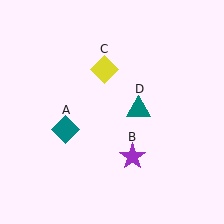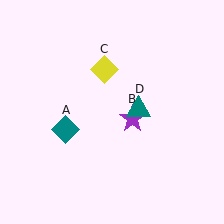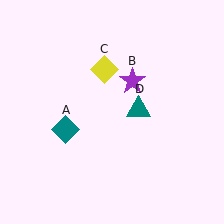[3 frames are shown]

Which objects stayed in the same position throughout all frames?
Teal diamond (object A) and yellow diamond (object C) and teal triangle (object D) remained stationary.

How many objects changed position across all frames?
1 object changed position: purple star (object B).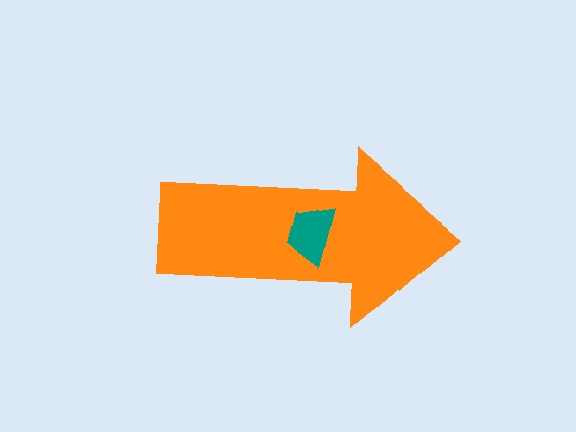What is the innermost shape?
The teal trapezoid.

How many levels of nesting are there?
2.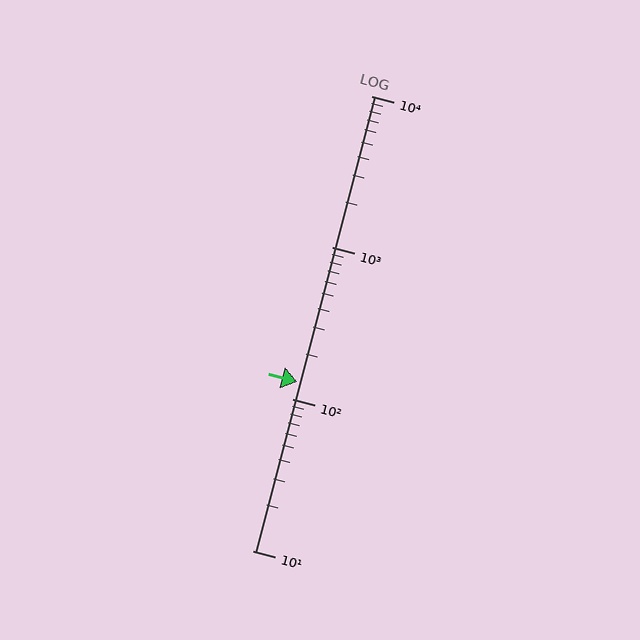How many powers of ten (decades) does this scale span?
The scale spans 3 decades, from 10 to 10000.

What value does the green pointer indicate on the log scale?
The pointer indicates approximately 130.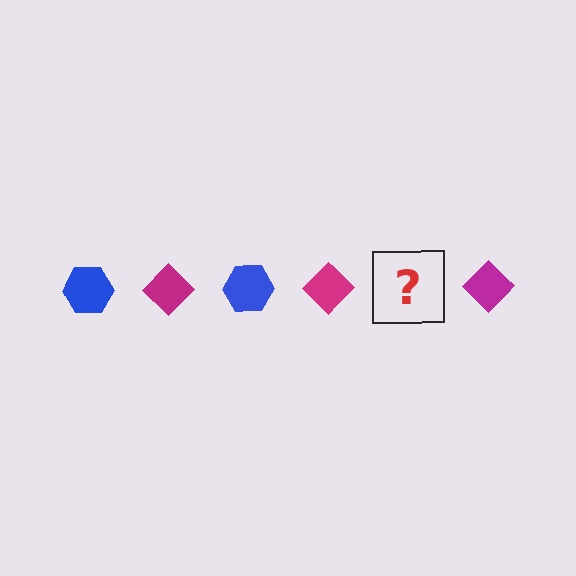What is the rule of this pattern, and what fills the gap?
The rule is that the pattern alternates between blue hexagon and magenta diamond. The gap should be filled with a blue hexagon.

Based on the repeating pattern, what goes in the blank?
The blank should be a blue hexagon.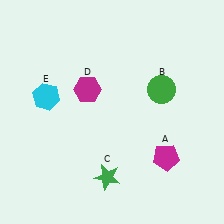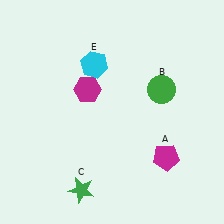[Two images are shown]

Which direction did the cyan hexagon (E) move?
The cyan hexagon (E) moved right.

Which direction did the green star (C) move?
The green star (C) moved left.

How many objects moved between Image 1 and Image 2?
2 objects moved between the two images.